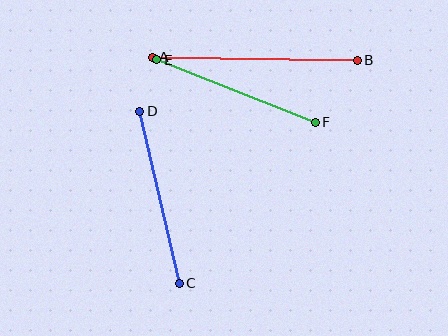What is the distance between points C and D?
The distance is approximately 177 pixels.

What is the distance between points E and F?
The distance is approximately 170 pixels.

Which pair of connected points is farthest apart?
Points A and B are farthest apart.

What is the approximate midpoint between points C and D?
The midpoint is at approximately (160, 197) pixels.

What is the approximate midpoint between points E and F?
The midpoint is at approximately (236, 91) pixels.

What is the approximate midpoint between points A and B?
The midpoint is at approximately (255, 59) pixels.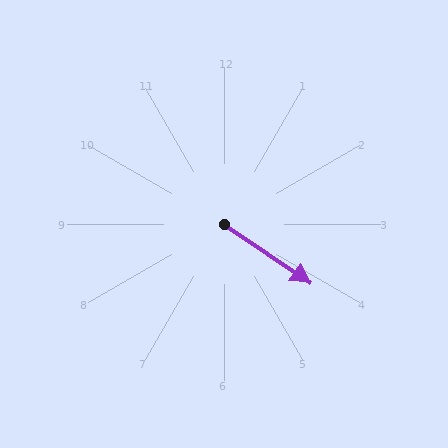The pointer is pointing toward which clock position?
Roughly 4 o'clock.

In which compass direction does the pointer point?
Southeast.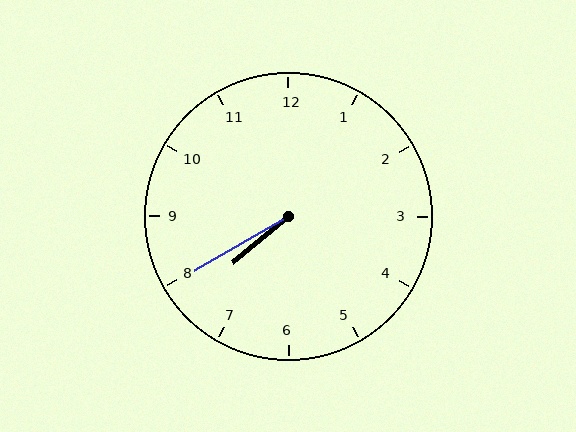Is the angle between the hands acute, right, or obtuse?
It is acute.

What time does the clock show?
7:40.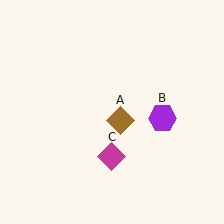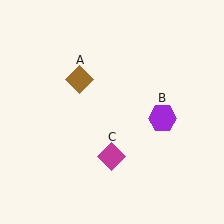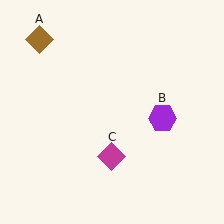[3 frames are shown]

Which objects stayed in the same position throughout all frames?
Purple hexagon (object B) and magenta diamond (object C) remained stationary.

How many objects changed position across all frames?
1 object changed position: brown diamond (object A).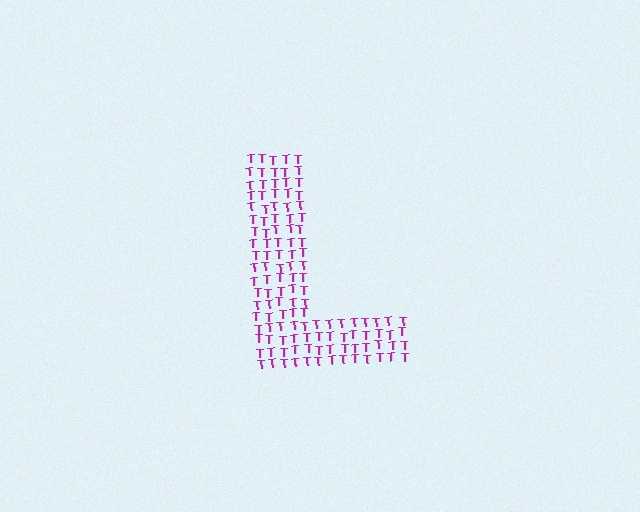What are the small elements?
The small elements are letter T's.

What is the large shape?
The large shape is the letter L.